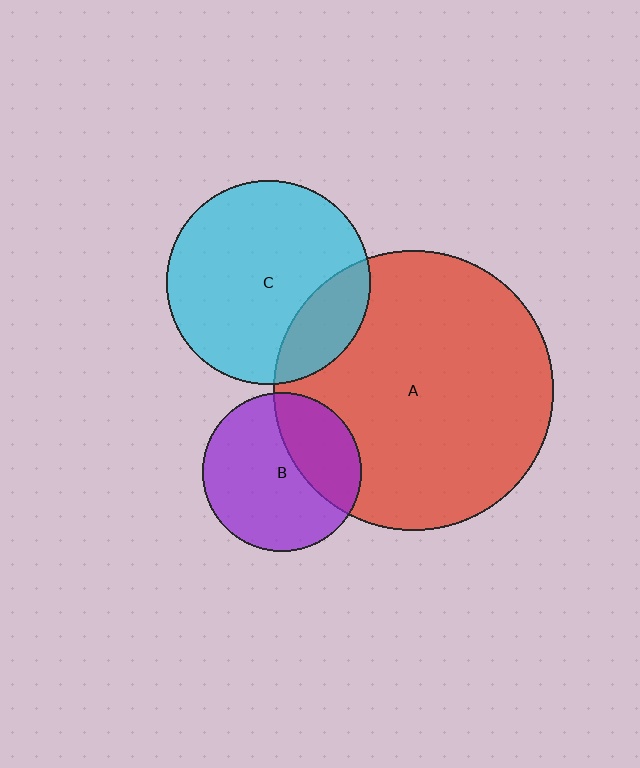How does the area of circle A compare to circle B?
Approximately 3.1 times.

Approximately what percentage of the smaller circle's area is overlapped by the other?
Approximately 35%.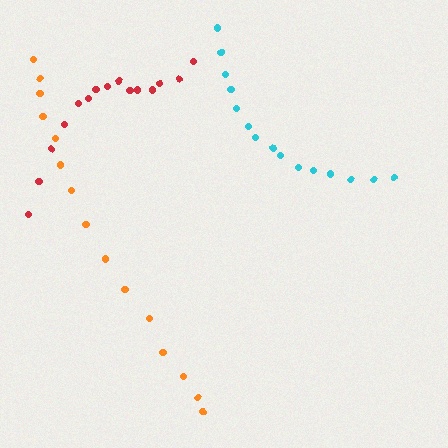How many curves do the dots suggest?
There are 3 distinct paths.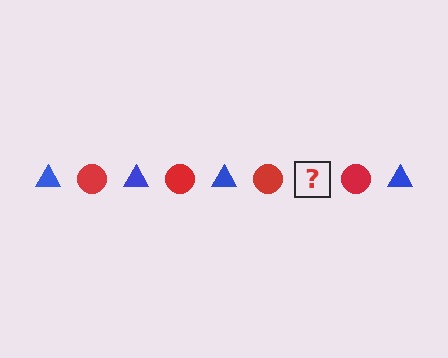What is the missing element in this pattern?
The missing element is a blue triangle.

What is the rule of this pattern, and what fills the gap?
The rule is that the pattern alternates between blue triangle and red circle. The gap should be filled with a blue triangle.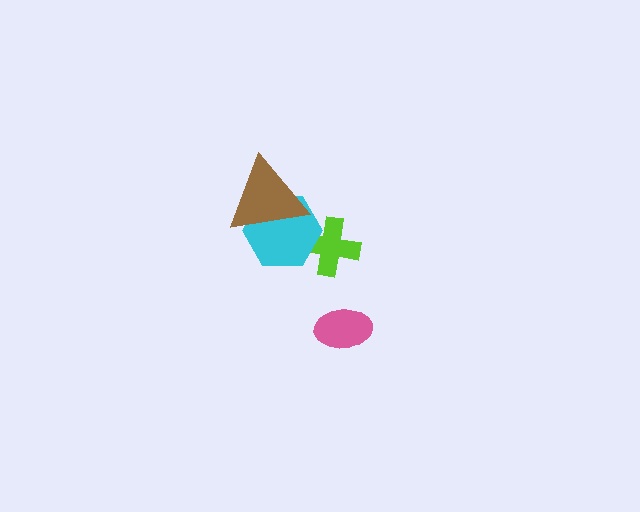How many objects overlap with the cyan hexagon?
2 objects overlap with the cyan hexagon.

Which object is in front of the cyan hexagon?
The brown triangle is in front of the cyan hexagon.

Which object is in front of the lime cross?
The cyan hexagon is in front of the lime cross.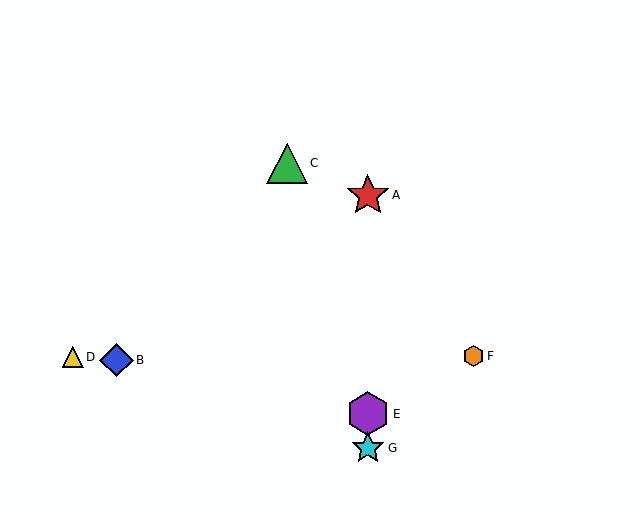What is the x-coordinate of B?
Object B is at x≈116.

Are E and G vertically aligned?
Yes, both are at x≈368.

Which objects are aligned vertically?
Objects A, E, G are aligned vertically.